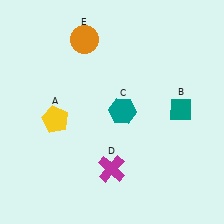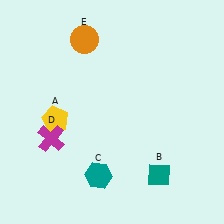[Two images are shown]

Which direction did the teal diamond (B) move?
The teal diamond (B) moved down.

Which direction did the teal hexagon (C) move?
The teal hexagon (C) moved down.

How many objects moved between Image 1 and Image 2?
3 objects moved between the two images.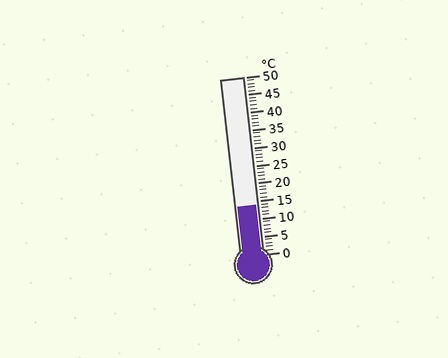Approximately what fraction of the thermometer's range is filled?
The thermometer is filled to approximately 30% of its range.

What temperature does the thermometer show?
The thermometer shows approximately 14°C.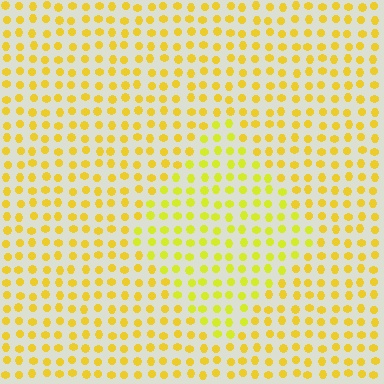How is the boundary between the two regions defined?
The boundary is defined purely by a slight shift in hue (about 18 degrees). Spacing, size, and orientation are identical on both sides.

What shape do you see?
I see a diamond.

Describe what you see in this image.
The image is filled with small yellow elements in a uniform arrangement. A diamond-shaped region is visible where the elements are tinted to a slightly different hue, forming a subtle color boundary.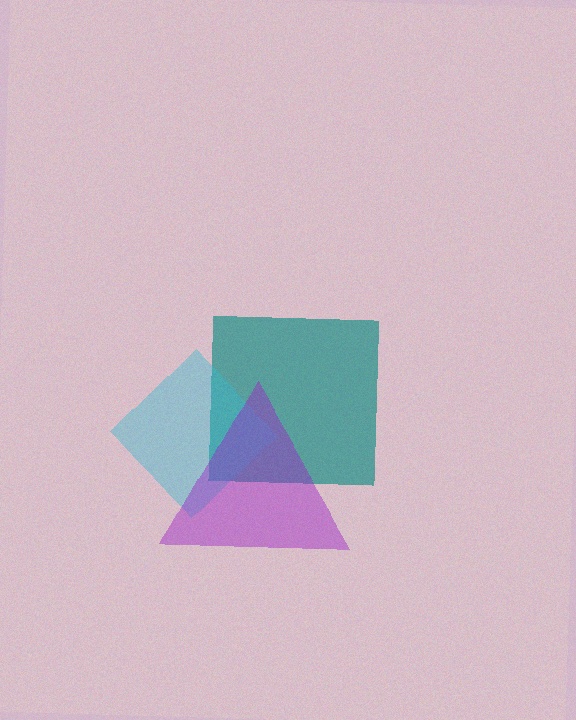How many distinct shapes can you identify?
There are 3 distinct shapes: a teal square, a cyan diamond, a purple triangle.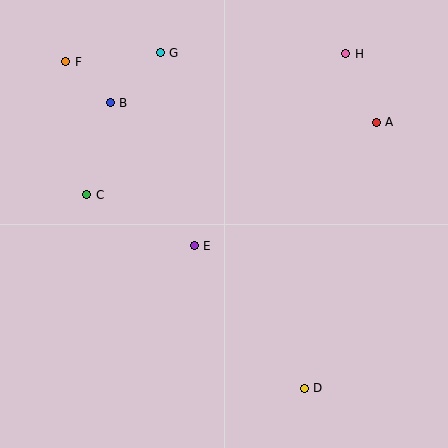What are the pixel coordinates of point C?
Point C is at (87, 195).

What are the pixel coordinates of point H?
Point H is at (346, 54).